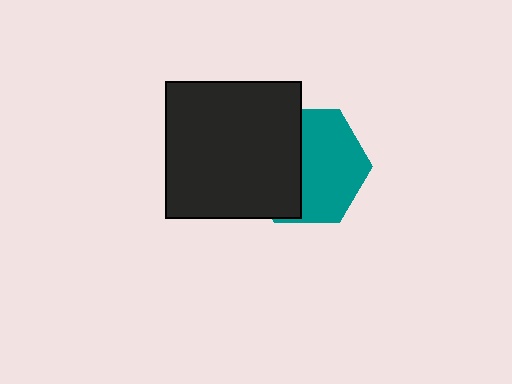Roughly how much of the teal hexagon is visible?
About half of it is visible (roughly 57%).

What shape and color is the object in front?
The object in front is a black square.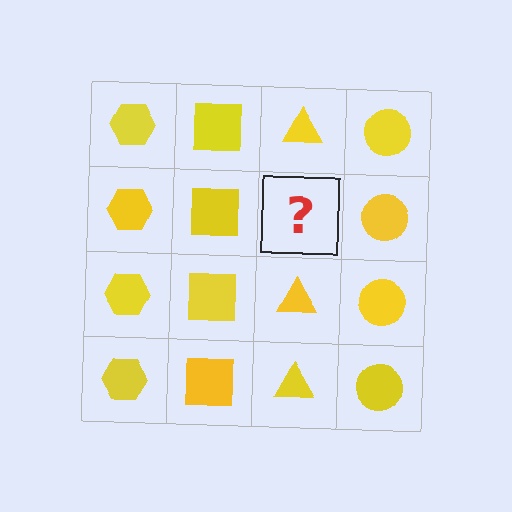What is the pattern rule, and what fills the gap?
The rule is that each column has a consistent shape. The gap should be filled with a yellow triangle.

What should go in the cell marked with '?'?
The missing cell should contain a yellow triangle.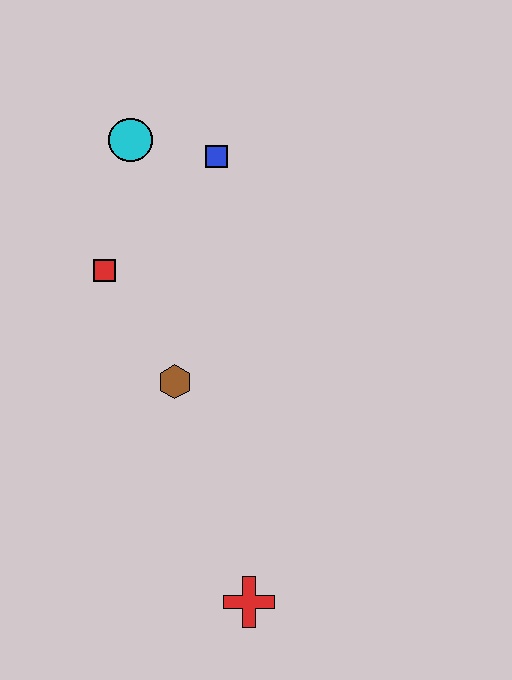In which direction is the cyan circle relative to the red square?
The cyan circle is above the red square.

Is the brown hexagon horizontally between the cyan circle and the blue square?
Yes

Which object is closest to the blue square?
The cyan circle is closest to the blue square.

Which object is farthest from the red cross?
The cyan circle is farthest from the red cross.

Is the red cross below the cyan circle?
Yes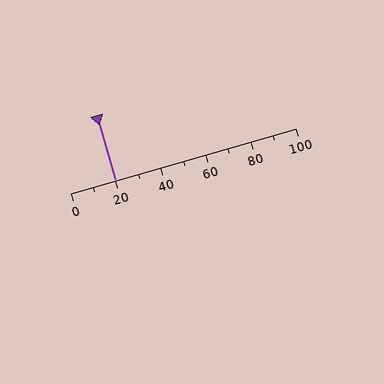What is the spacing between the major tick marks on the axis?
The major ticks are spaced 20 apart.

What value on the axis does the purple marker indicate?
The marker indicates approximately 20.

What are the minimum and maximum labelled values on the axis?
The axis runs from 0 to 100.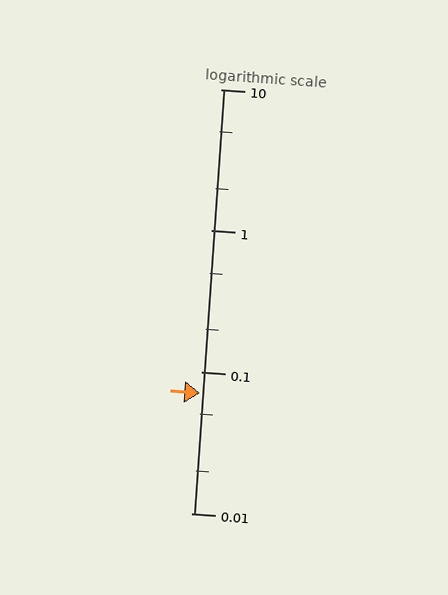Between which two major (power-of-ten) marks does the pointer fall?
The pointer is between 0.01 and 0.1.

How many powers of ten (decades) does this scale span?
The scale spans 3 decades, from 0.01 to 10.